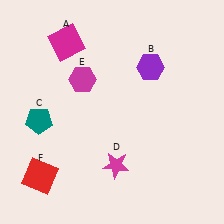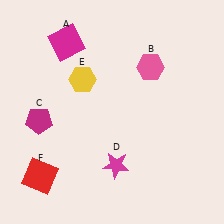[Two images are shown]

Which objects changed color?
B changed from purple to pink. C changed from teal to magenta. E changed from magenta to yellow.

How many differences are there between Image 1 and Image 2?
There are 3 differences between the two images.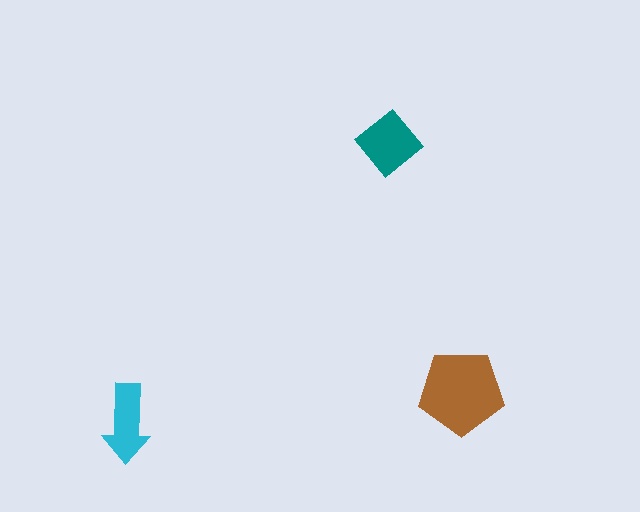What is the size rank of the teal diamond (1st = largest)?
2nd.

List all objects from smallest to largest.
The cyan arrow, the teal diamond, the brown pentagon.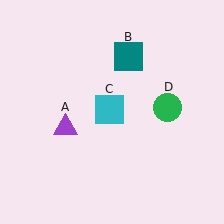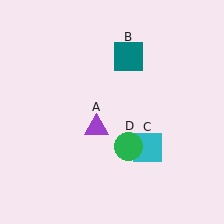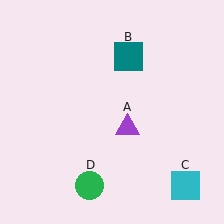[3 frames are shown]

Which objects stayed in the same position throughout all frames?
Teal square (object B) remained stationary.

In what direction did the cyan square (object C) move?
The cyan square (object C) moved down and to the right.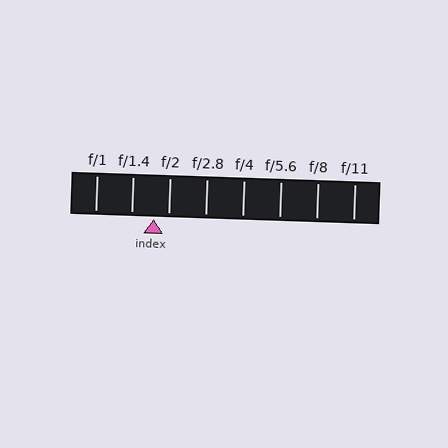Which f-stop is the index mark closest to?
The index mark is closest to f/2.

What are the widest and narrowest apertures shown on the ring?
The widest aperture shown is f/1 and the narrowest is f/11.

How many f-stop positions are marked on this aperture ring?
There are 8 f-stop positions marked.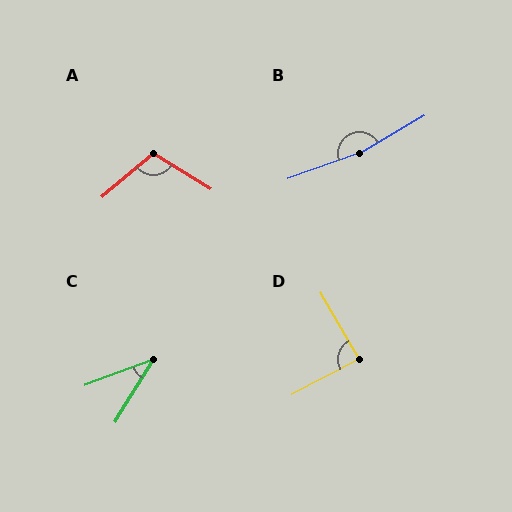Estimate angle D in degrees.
Approximately 87 degrees.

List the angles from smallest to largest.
C (38°), D (87°), A (108°), B (169°).